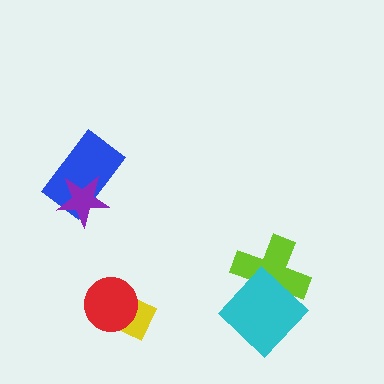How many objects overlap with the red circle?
1 object overlaps with the red circle.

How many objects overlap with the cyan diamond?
1 object overlaps with the cyan diamond.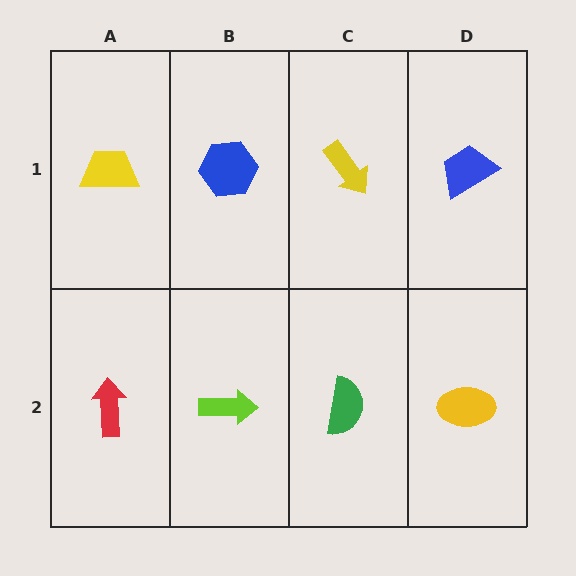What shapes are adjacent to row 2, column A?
A yellow trapezoid (row 1, column A), a lime arrow (row 2, column B).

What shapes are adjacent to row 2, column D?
A blue trapezoid (row 1, column D), a green semicircle (row 2, column C).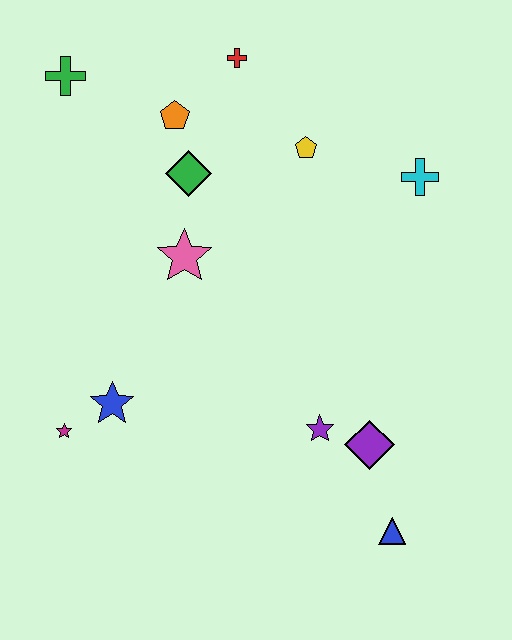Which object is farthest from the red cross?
The blue triangle is farthest from the red cross.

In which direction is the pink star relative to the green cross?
The pink star is below the green cross.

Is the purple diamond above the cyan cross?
No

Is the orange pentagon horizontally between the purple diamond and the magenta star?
Yes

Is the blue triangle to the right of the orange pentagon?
Yes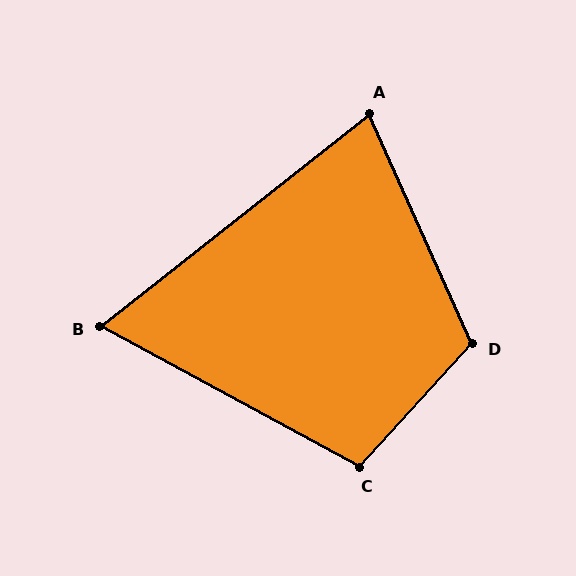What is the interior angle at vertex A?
Approximately 76 degrees (acute).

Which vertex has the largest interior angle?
D, at approximately 113 degrees.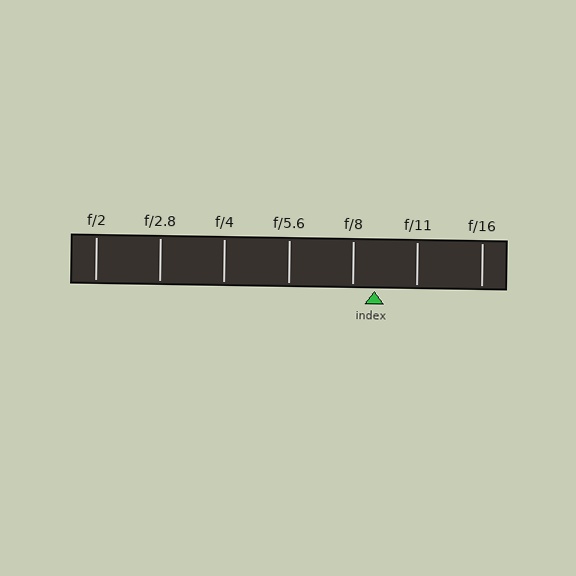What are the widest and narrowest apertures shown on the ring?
The widest aperture shown is f/2 and the narrowest is f/16.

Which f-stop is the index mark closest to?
The index mark is closest to f/8.